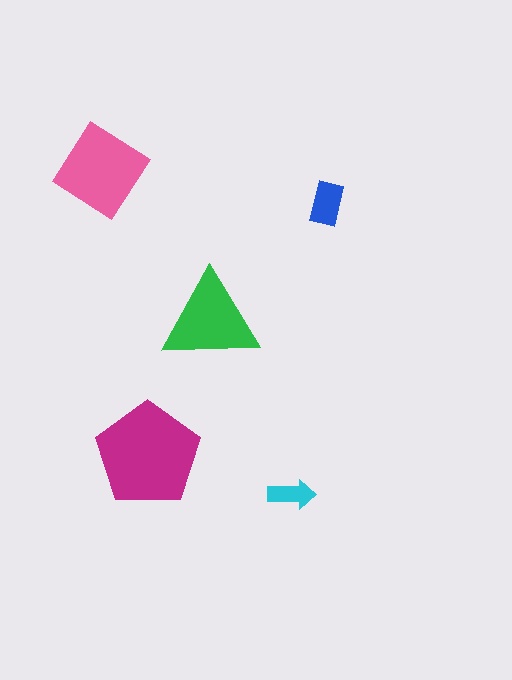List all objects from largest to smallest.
The magenta pentagon, the pink diamond, the green triangle, the blue rectangle, the cyan arrow.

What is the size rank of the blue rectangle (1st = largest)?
4th.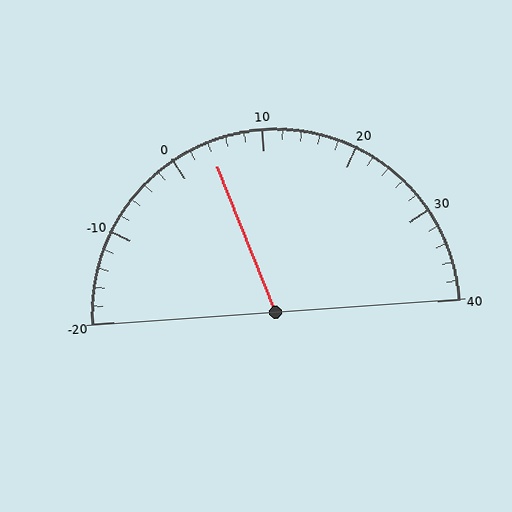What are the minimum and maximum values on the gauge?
The gauge ranges from -20 to 40.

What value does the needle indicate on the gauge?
The needle indicates approximately 4.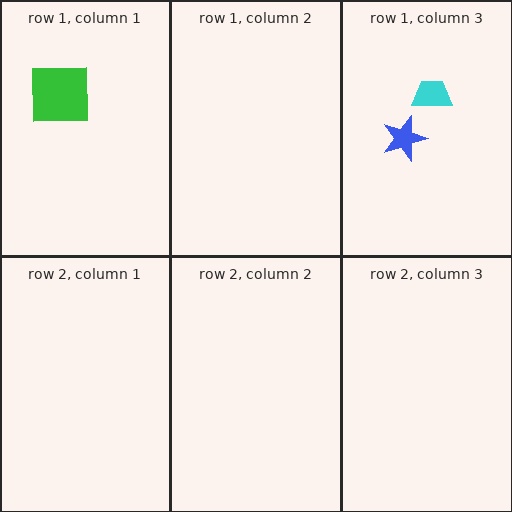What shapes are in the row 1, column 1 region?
The green square.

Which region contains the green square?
The row 1, column 1 region.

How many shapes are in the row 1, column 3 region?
2.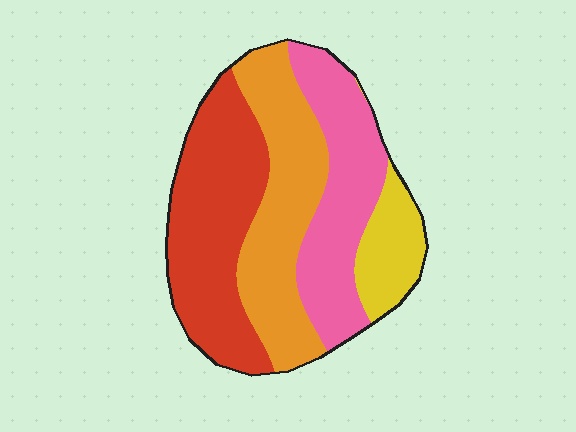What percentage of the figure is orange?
Orange covers around 30% of the figure.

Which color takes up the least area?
Yellow, at roughly 10%.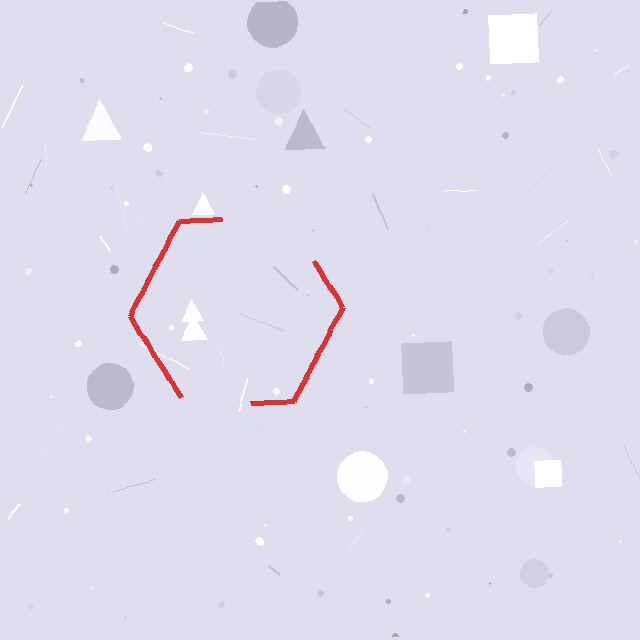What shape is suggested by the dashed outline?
The dashed outline suggests a hexagon.